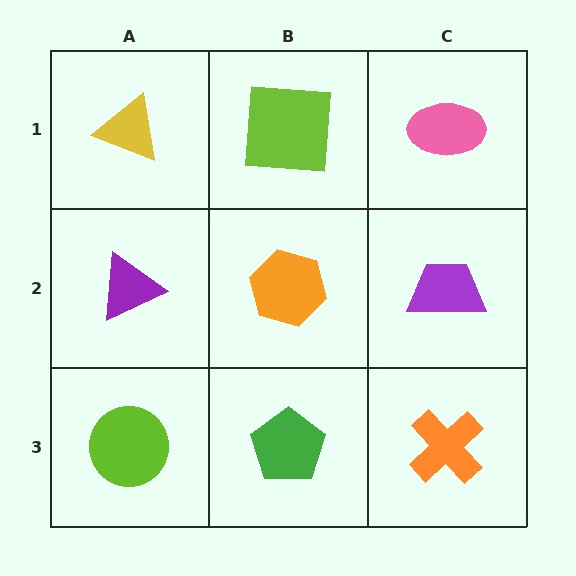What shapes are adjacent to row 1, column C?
A purple trapezoid (row 2, column C), a lime square (row 1, column B).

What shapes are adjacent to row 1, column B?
An orange hexagon (row 2, column B), a yellow triangle (row 1, column A), a pink ellipse (row 1, column C).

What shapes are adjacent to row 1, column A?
A purple triangle (row 2, column A), a lime square (row 1, column B).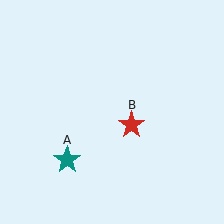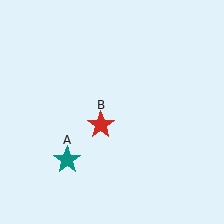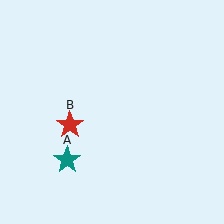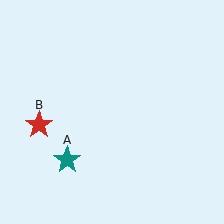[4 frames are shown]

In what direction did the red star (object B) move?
The red star (object B) moved left.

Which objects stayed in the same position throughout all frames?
Teal star (object A) remained stationary.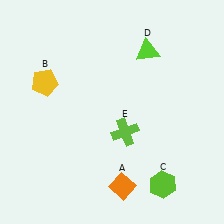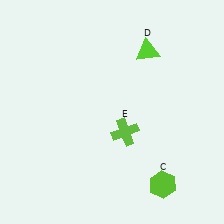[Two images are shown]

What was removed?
The yellow pentagon (B), the orange diamond (A) were removed in Image 2.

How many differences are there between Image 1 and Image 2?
There are 2 differences between the two images.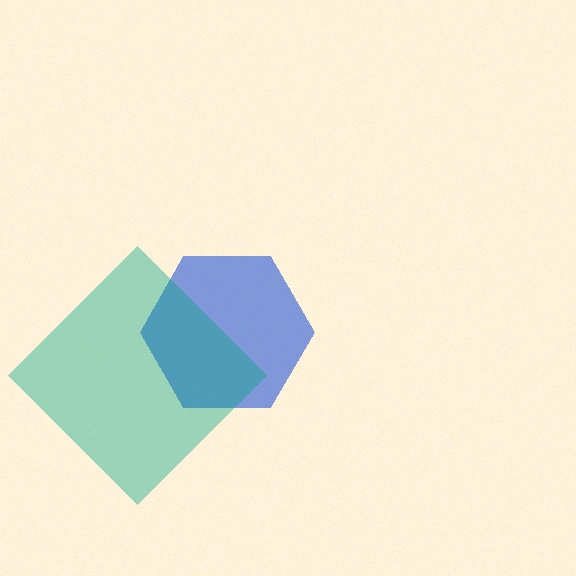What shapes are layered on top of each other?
The layered shapes are: a blue hexagon, a teal diamond.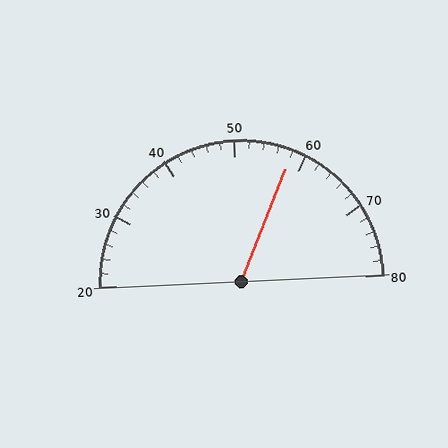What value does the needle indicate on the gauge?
The needle indicates approximately 58.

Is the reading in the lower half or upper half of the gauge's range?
The reading is in the upper half of the range (20 to 80).